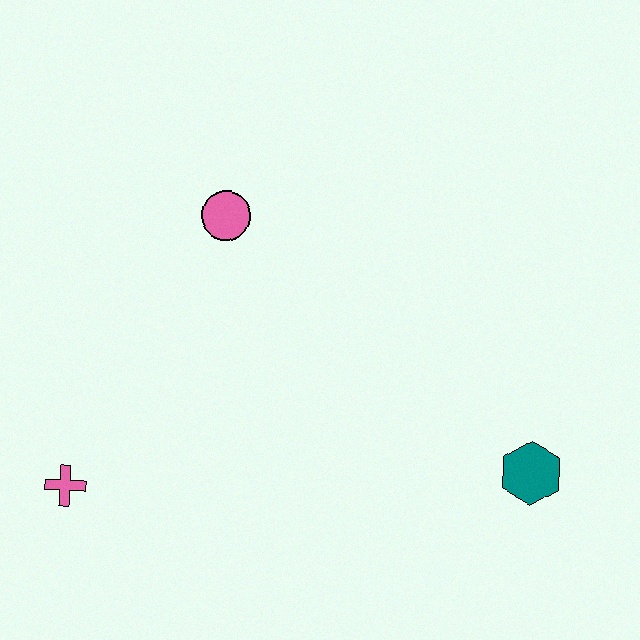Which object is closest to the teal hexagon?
The pink circle is closest to the teal hexagon.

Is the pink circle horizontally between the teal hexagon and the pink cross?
Yes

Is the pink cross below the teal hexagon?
Yes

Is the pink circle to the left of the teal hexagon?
Yes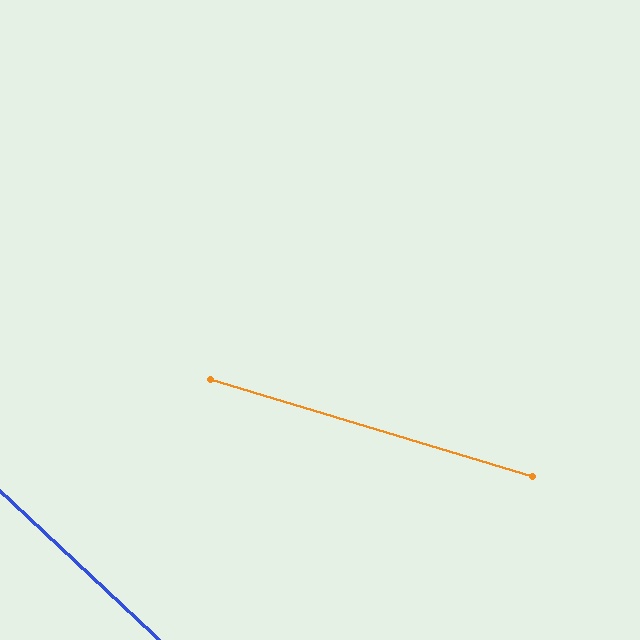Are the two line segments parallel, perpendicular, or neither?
Neither parallel nor perpendicular — they differ by about 26°.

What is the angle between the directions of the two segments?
Approximately 26 degrees.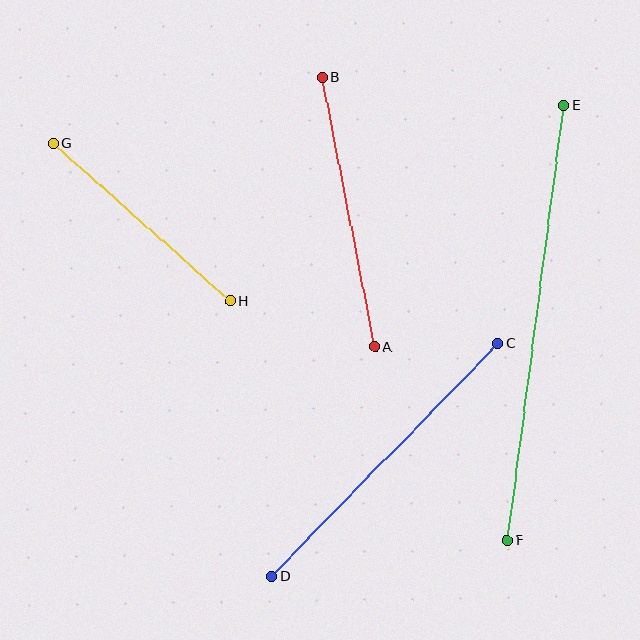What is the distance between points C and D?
The distance is approximately 325 pixels.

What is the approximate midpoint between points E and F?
The midpoint is at approximately (535, 323) pixels.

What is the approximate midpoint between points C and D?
The midpoint is at approximately (385, 460) pixels.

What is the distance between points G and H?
The distance is approximately 236 pixels.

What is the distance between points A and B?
The distance is approximately 275 pixels.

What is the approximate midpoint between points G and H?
The midpoint is at approximately (142, 222) pixels.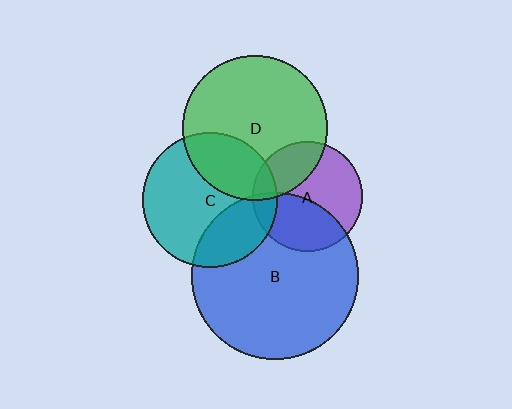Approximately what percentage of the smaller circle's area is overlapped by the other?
Approximately 30%.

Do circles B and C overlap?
Yes.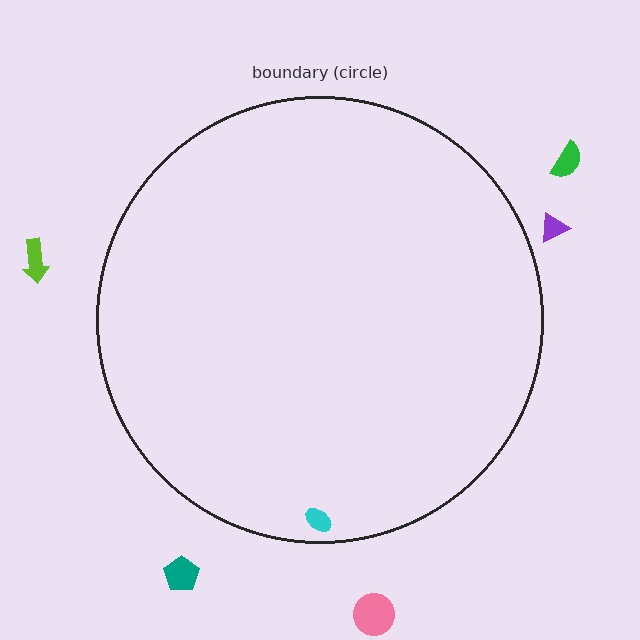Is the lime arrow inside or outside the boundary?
Outside.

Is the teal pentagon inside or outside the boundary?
Outside.